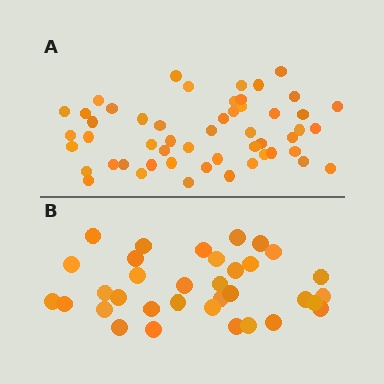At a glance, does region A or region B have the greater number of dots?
Region A (the top region) has more dots.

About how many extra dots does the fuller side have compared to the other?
Region A has approximately 20 more dots than region B.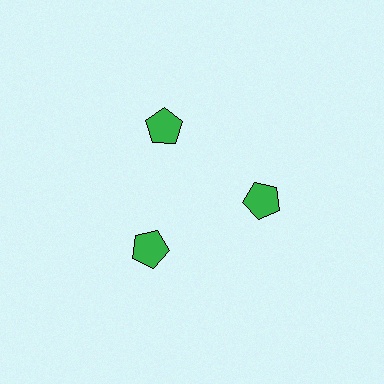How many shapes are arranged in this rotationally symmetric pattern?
There are 3 shapes, arranged in 3 groups of 1.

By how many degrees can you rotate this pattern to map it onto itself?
The pattern maps onto itself every 120 degrees of rotation.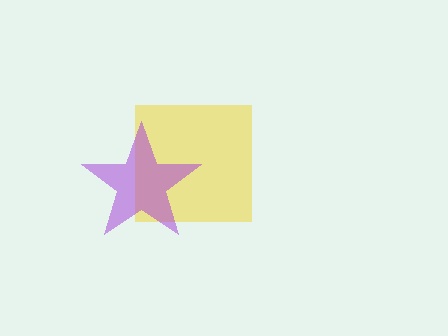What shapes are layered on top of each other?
The layered shapes are: a yellow square, a purple star.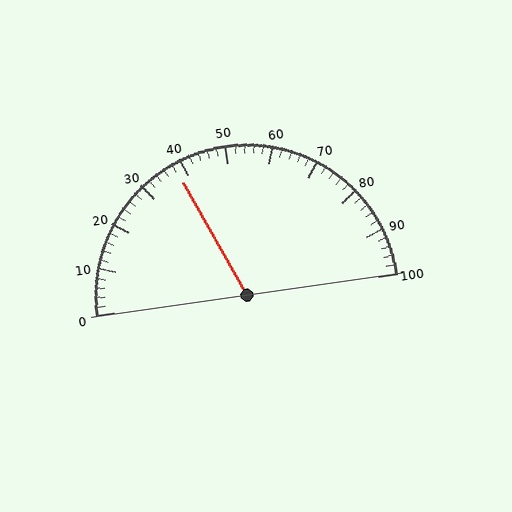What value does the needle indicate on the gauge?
The needle indicates approximately 38.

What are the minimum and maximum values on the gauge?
The gauge ranges from 0 to 100.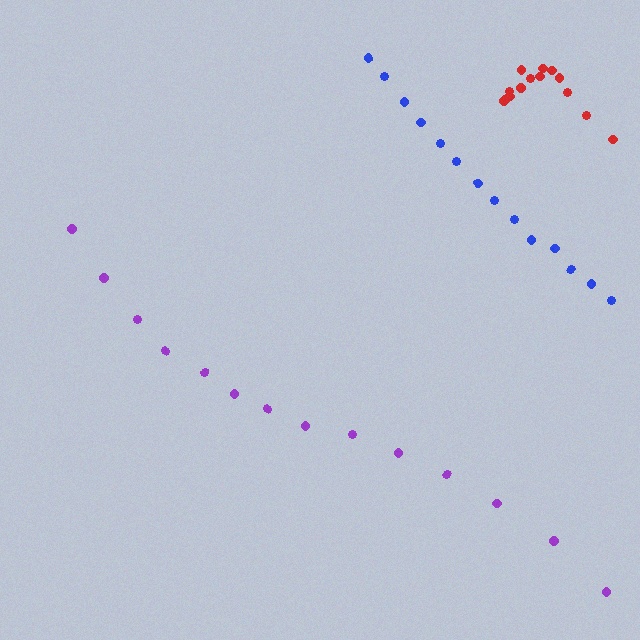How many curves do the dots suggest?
There are 3 distinct paths.